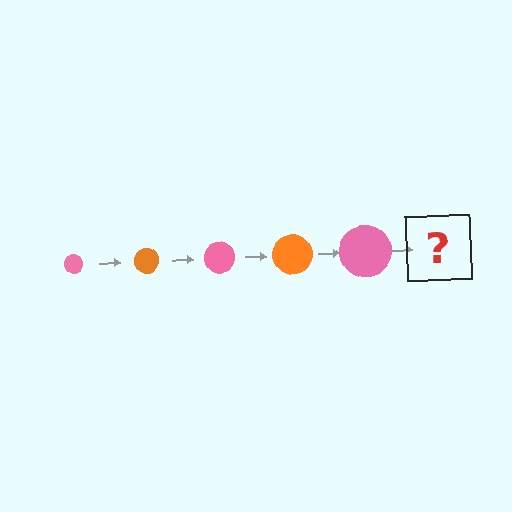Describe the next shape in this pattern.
It should be an orange circle, larger than the previous one.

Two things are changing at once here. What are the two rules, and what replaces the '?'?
The two rules are that the circle grows larger each step and the color cycles through pink and orange. The '?' should be an orange circle, larger than the previous one.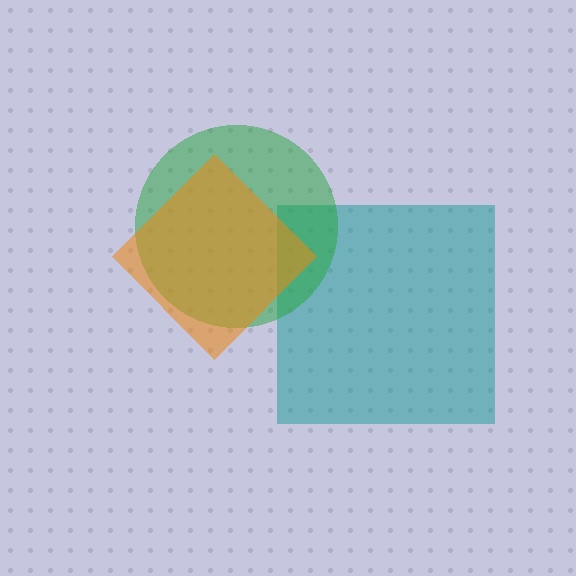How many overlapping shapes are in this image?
There are 3 overlapping shapes in the image.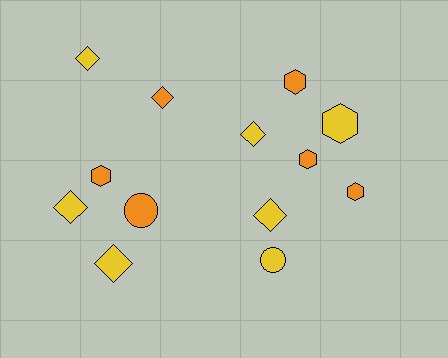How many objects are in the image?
There are 13 objects.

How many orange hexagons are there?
There are 4 orange hexagons.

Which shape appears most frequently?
Diamond, with 6 objects.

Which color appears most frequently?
Yellow, with 7 objects.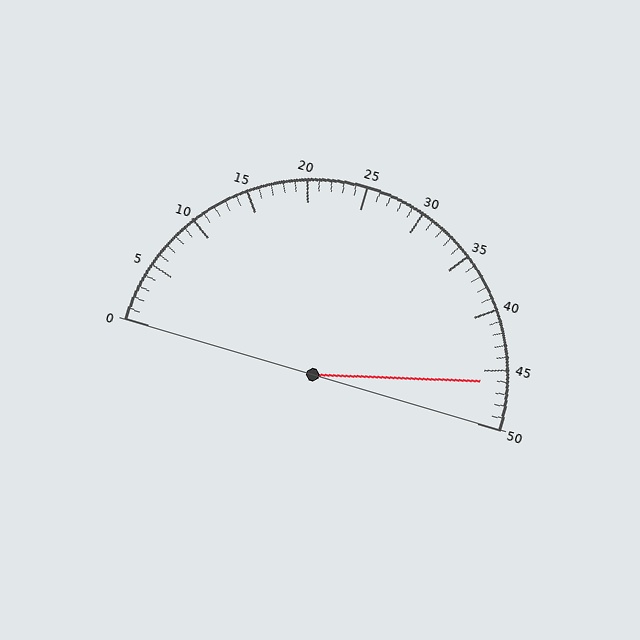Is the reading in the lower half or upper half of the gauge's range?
The reading is in the upper half of the range (0 to 50).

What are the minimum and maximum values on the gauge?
The gauge ranges from 0 to 50.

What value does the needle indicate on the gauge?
The needle indicates approximately 46.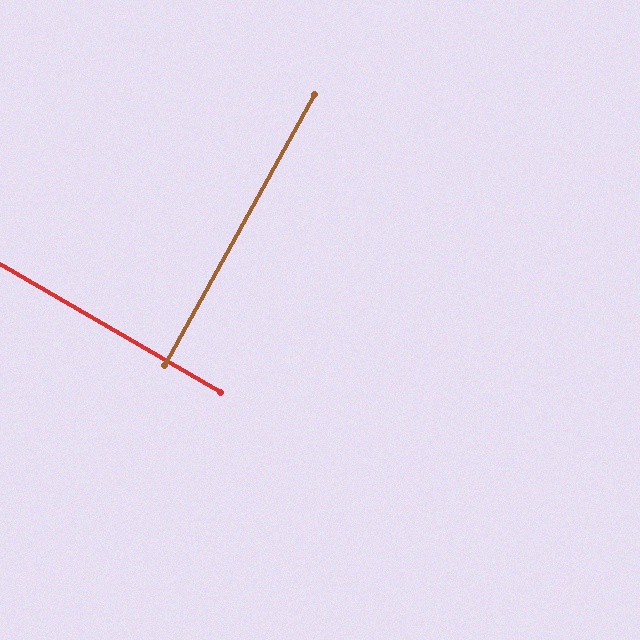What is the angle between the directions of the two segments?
Approximately 89 degrees.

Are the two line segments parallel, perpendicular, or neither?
Perpendicular — they meet at approximately 89°.